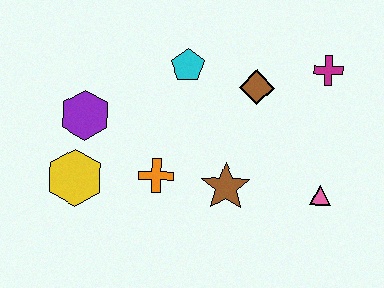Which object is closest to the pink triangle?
The brown star is closest to the pink triangle.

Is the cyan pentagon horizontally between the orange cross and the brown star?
Yes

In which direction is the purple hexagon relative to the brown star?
The purple hexagon is to the left of the brown star.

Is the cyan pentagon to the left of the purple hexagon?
No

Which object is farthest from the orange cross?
The magenta cross is farthest from the orange cross.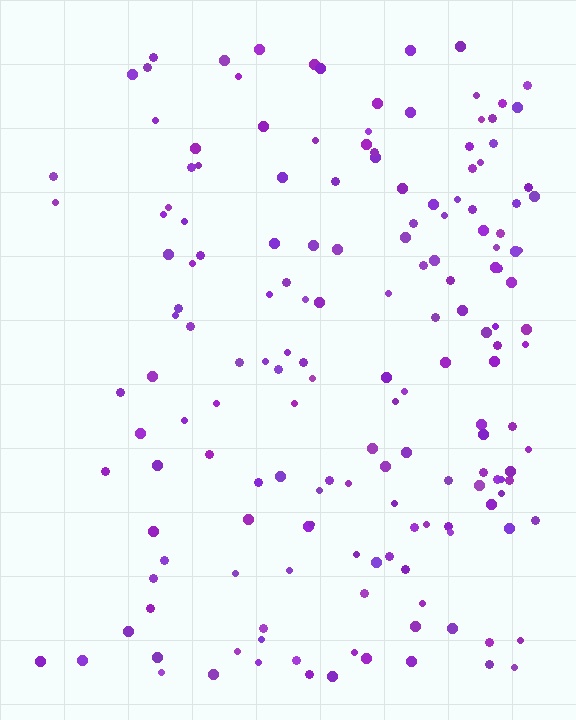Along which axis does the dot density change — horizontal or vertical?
Horizontal.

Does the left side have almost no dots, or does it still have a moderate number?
Still a moderate number, just noticeably fewer than the right.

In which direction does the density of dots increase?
From left to right, with the right side densest.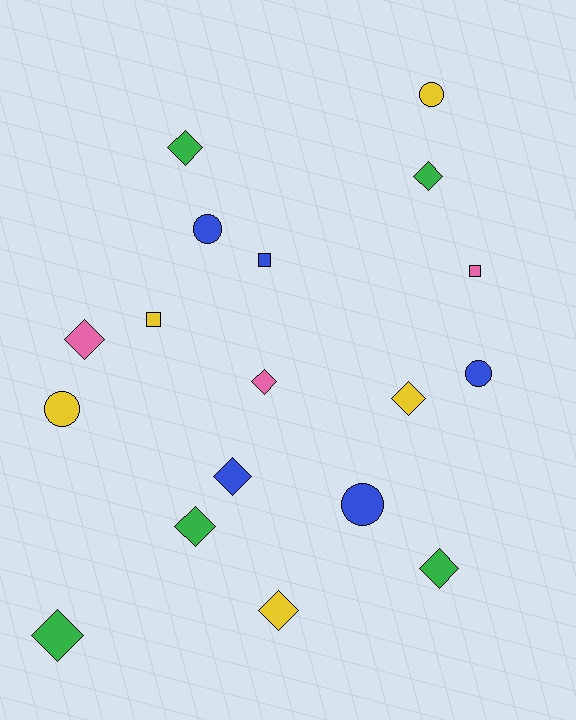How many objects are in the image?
There are 18 objects.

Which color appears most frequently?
Blue, with 5 objects.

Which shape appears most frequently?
Diamond, with 10 objects.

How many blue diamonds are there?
There is 1 blue diamond.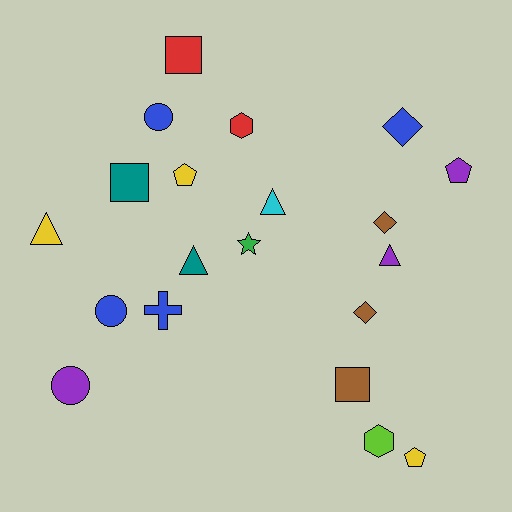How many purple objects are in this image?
There are 3 purple objects.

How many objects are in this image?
There are 20 objects.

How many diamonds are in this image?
There are 3 diamonds.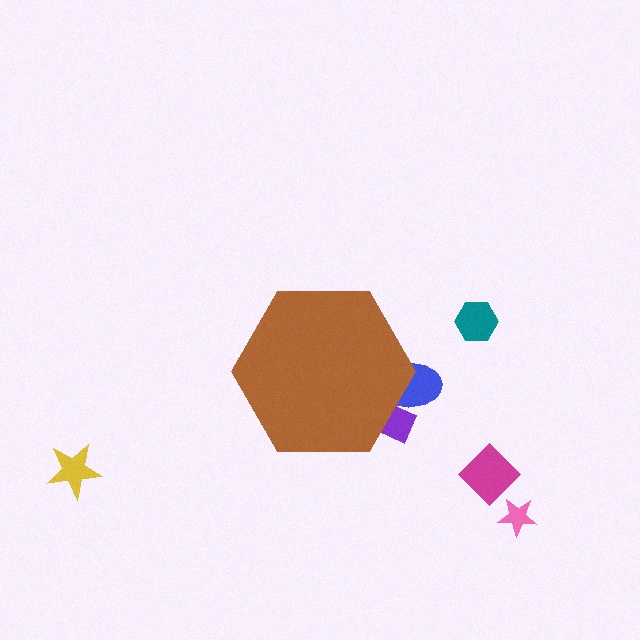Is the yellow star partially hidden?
No, the yellow star is fully visible.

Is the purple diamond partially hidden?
Yes, the purple diamond is partially hidden behind the brown hexagon.